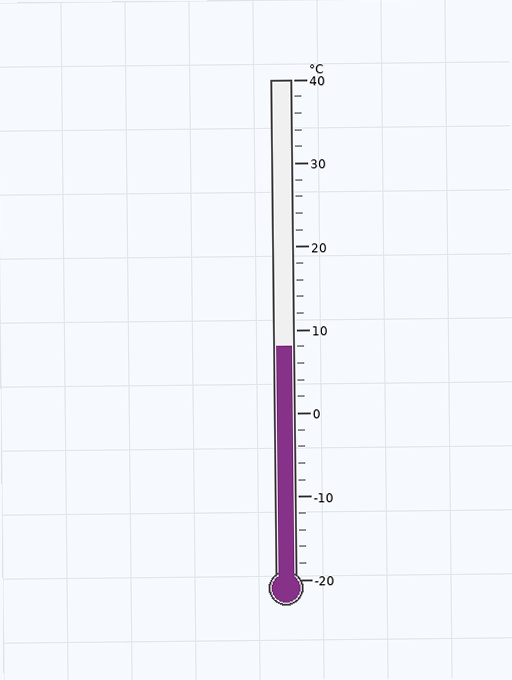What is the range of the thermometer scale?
The thermometer scale ranges from -20°C to 40°C.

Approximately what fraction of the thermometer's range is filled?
The thermometer is filled to approximately 45% of its range.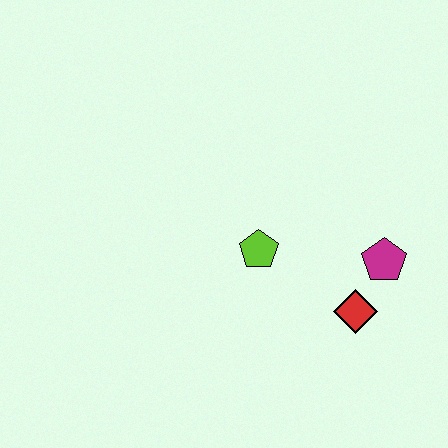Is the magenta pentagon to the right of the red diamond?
Yes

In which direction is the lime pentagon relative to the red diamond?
The lime pentagon is to the left of the red diamond.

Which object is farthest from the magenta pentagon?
The lime pentagon is farthest from the magenta pentagon.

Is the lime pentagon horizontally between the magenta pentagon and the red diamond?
No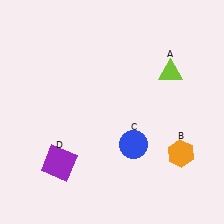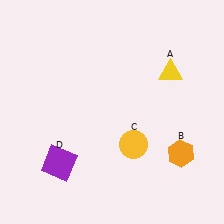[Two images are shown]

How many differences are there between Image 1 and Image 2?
There are 2 differences between the two images.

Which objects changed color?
A changed from lime to yellow. C changed from blue to yellow.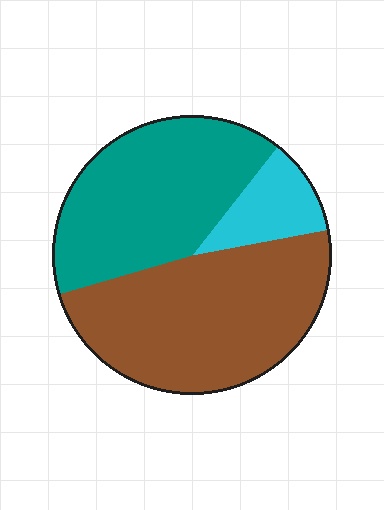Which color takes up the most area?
Brown, at roughly 50%.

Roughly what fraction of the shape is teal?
Teal takes up about two fifths (2/5) of the shape.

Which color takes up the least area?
Cyan, at roughly 10%.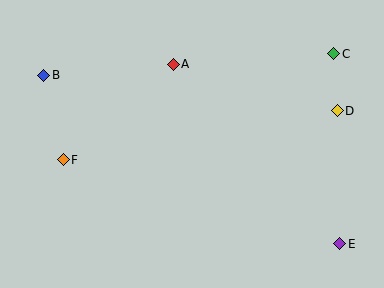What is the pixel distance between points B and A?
The distance between B and A is 130 pixels.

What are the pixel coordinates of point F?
Point F is at (63, 160).